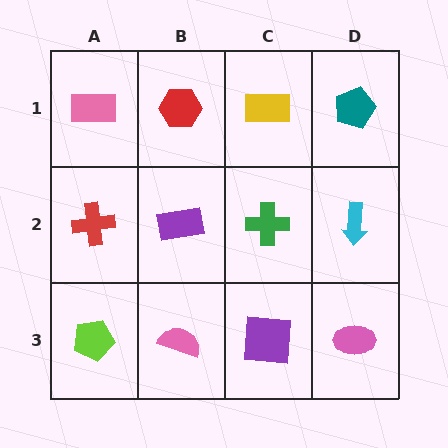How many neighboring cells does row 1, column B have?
3.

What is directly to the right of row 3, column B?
A purple square.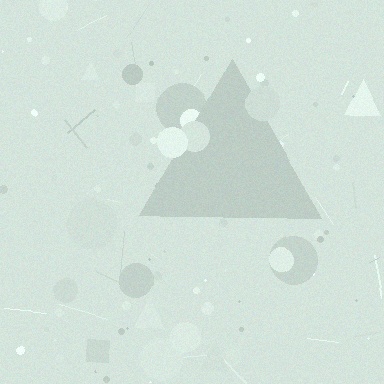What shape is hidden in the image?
A triangle is hidden in the image.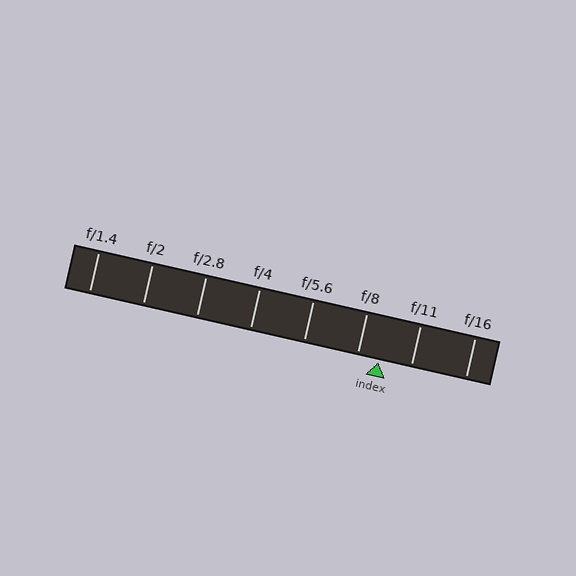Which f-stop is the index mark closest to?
The index mark is closest to f/8.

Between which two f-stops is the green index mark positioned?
The index mark is between f/8 and f/11.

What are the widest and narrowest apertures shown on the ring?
The widest aperture shown is f/1.4 and the narrowest is f/16.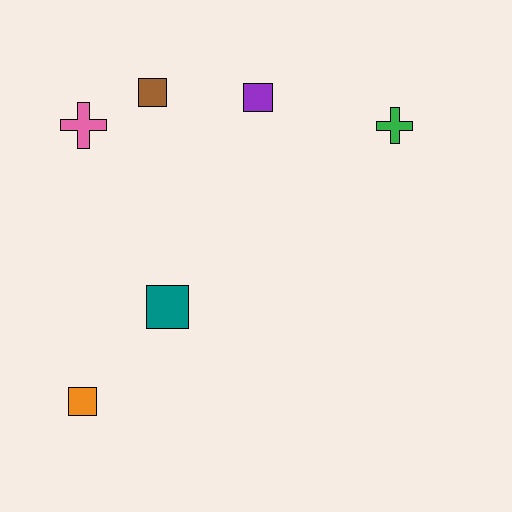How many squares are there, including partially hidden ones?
There are 4 squares.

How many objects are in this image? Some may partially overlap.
There are 6 objects.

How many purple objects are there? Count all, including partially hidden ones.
There is 1 purple object.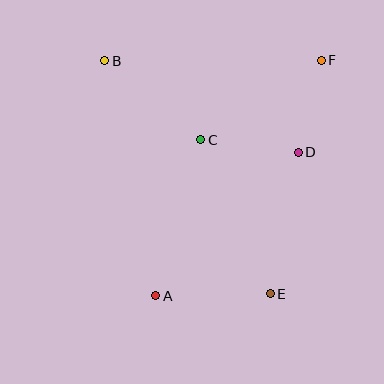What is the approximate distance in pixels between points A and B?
The distance between A and B is approximately 240 pixels.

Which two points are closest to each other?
Points D and F are closest to each other.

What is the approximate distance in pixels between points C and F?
The distance between C and F is approximately 144 pixels.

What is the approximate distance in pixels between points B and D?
The distance between B and D is approximately 214 pixels.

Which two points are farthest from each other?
Points A and F are farthest from each other.